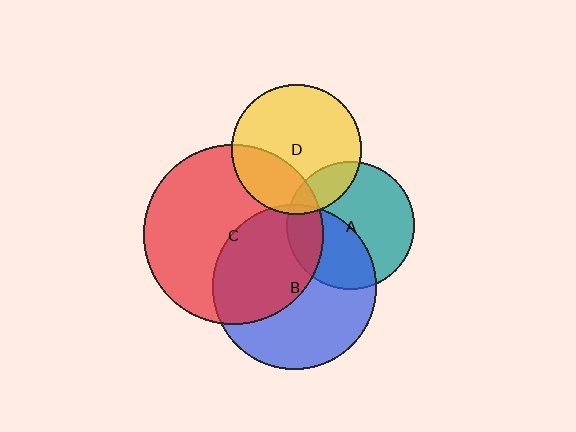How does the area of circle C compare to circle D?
Approximately 1.9 times.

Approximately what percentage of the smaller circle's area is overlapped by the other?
Approximately 45%.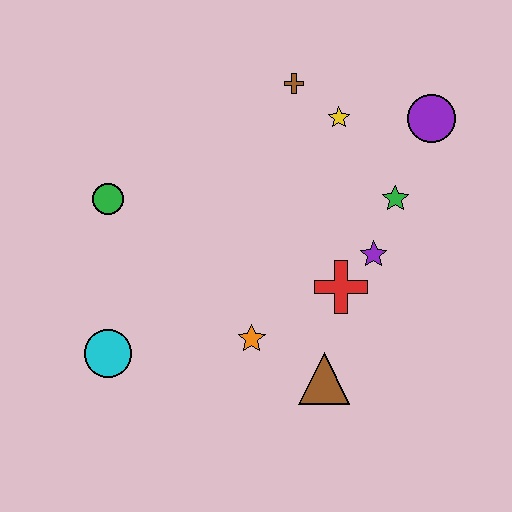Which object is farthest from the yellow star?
The cyan circle is farthest from the yellow star.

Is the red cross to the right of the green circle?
Yes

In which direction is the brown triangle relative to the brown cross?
The brown triangle is below the brown cross.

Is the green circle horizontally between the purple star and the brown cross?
No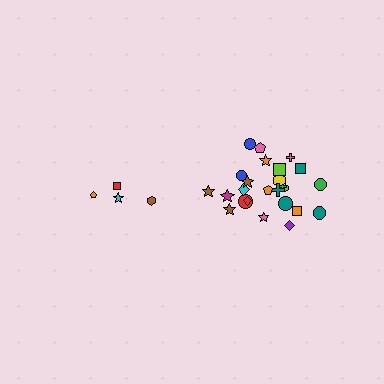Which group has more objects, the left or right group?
The right group.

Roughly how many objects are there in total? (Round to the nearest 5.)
Roughly 30 objects in total.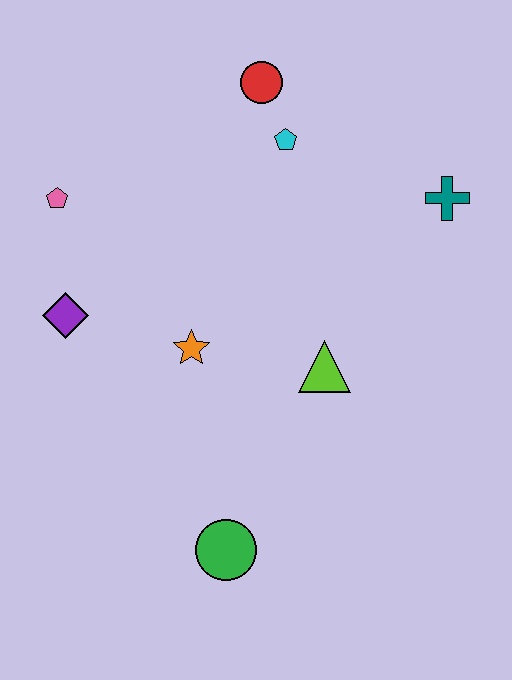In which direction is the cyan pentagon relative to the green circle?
The cyan pentagon is above the green circle.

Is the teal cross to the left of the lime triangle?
No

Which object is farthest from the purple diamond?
The teal cross is farthest from the purple diamond.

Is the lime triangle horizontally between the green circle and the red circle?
No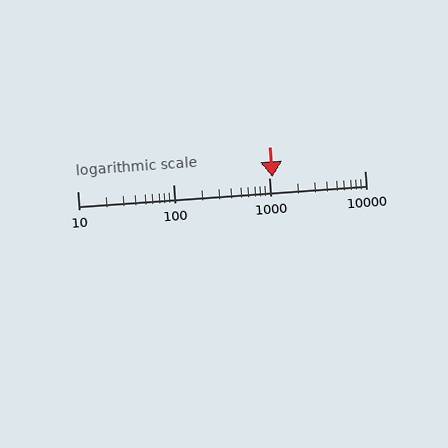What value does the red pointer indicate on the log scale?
The pointer indicates approximately 1100.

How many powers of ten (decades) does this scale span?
The scale spans 3 decades, from 10 to 10000.